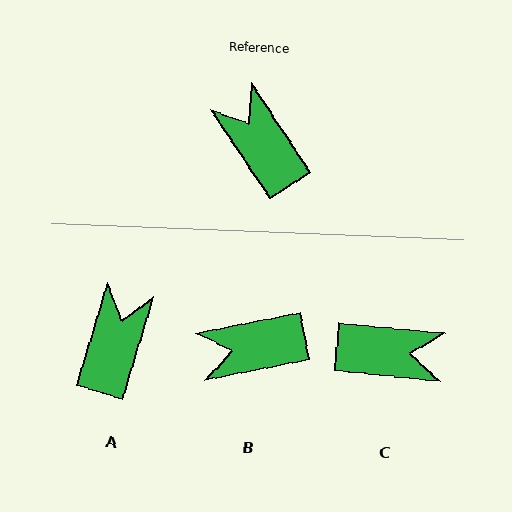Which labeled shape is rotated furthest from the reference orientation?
C, about 129 degrees away.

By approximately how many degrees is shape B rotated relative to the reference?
Approximately 67 degrees counter-clockwise.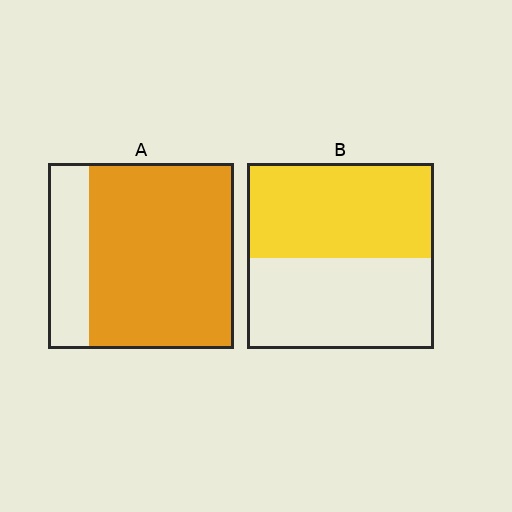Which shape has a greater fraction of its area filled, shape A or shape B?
Shape A.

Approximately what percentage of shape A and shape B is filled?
A is approximately 80% and B is approximately 50%.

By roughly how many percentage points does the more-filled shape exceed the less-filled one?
By roughly 25 percentage points (A over B).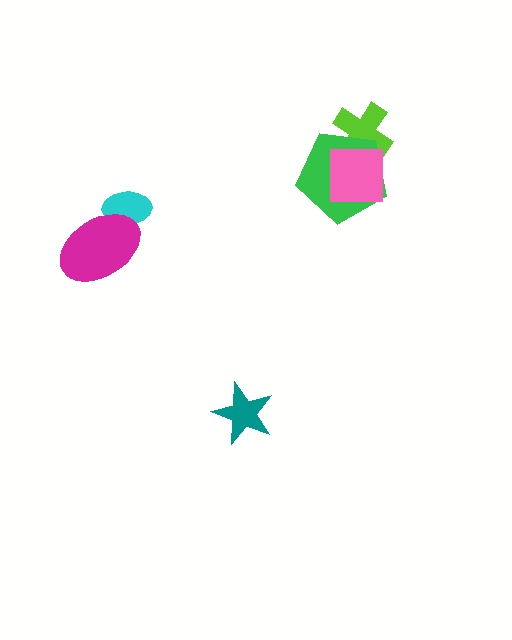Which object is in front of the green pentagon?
The pink square is in front of the green pentagon.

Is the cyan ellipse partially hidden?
Yes, it is partially covered by another shape.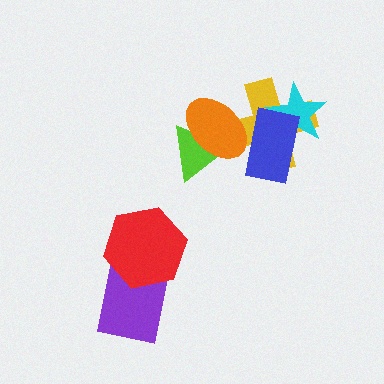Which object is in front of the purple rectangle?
The red hexagon is in front of the purple rectangle.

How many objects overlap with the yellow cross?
3 objects overlap with the yellow cross.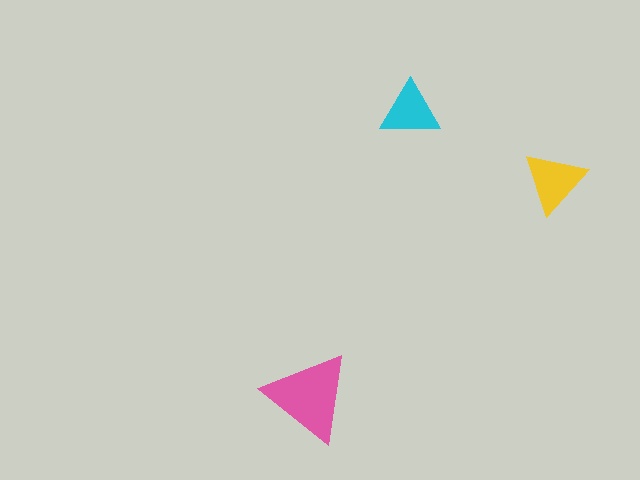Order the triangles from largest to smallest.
the pink one, the yellow one, the cyan one.